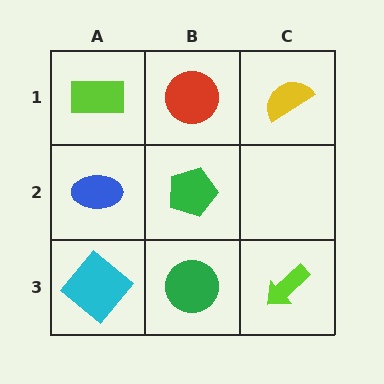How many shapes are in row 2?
2 shapes.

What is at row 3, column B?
A green circle.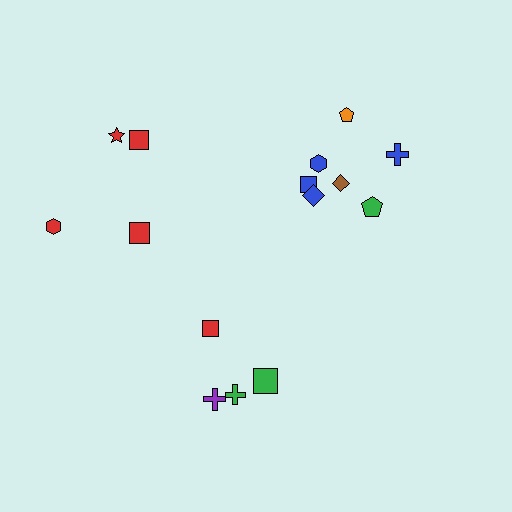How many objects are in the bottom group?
There are 4 objects.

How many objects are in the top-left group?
There are 4 objects.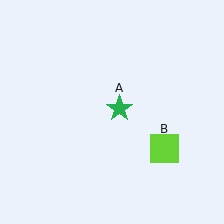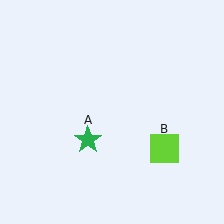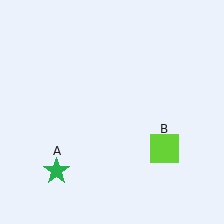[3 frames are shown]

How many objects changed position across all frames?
1 object changed position: green star (object A).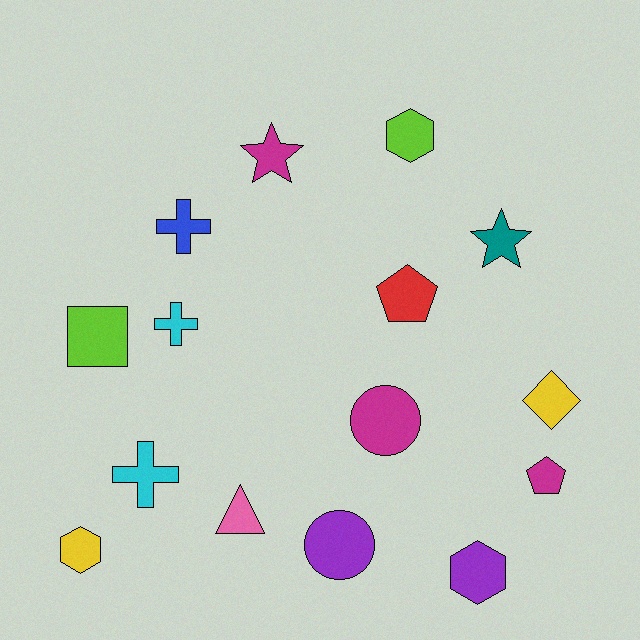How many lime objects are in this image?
There are 2 lime objects.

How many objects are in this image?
There are 15 objects.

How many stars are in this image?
There are 2 stars.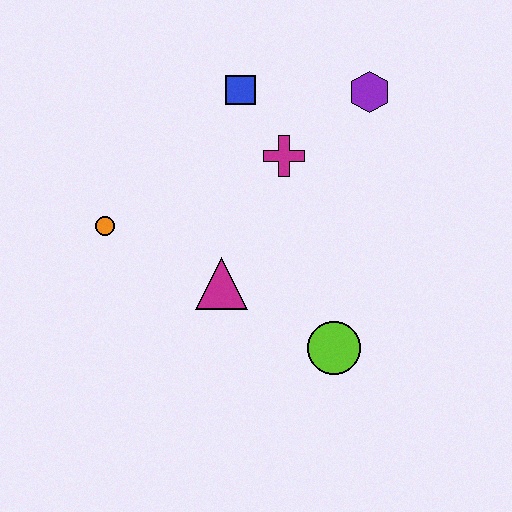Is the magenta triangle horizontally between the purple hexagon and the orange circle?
Yes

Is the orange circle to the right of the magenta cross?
No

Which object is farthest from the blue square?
The lime circle is farthest from the blue square.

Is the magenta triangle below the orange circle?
Yes